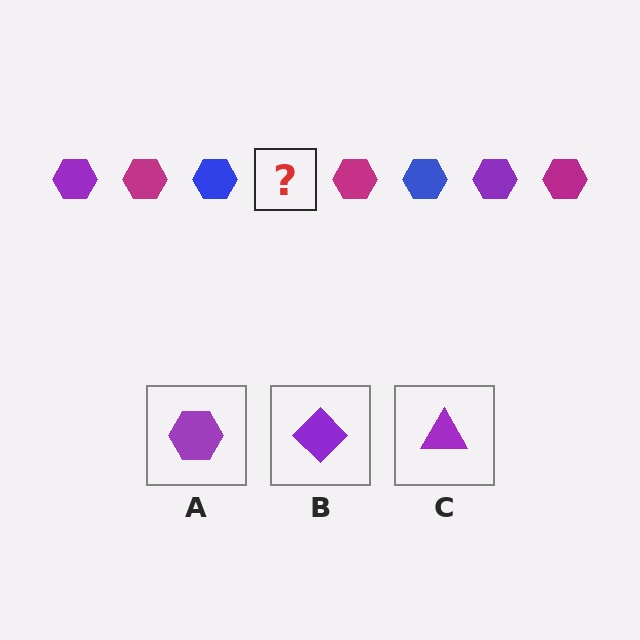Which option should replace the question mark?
Option A.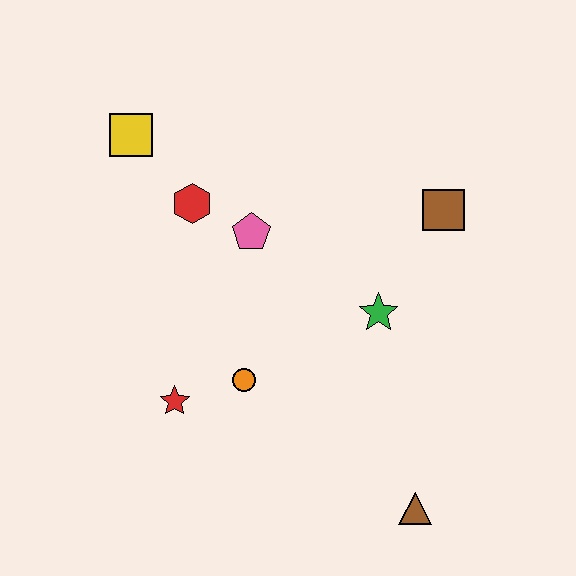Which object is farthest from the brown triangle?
The yellow square is farthest from the brown triangle.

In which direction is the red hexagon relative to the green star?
The red hexagon is to the left of the green star.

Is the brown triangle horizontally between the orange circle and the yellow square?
No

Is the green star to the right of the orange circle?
Yes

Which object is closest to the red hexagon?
The pink pentagon is closest to the red hexagon.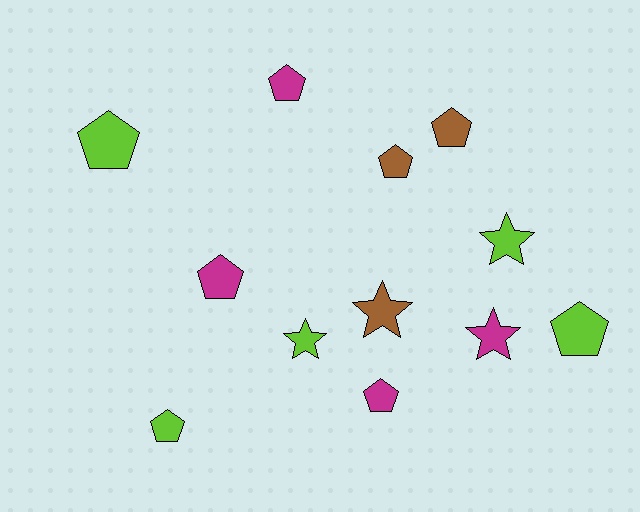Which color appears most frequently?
Lime, with 5 objects.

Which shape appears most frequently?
Pentagon, with 8 objects.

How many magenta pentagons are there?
There are 3 magenta pentagons.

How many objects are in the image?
There are 12 objects.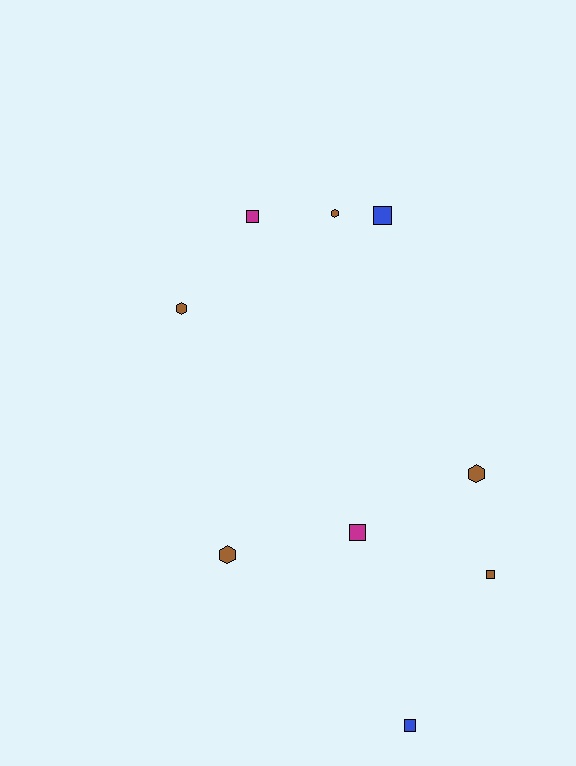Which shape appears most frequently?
Square, with 5 objects.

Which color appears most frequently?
Brown, with 5 objects.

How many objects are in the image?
There are 9 objects.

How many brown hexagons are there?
There are 4 brown hexagons.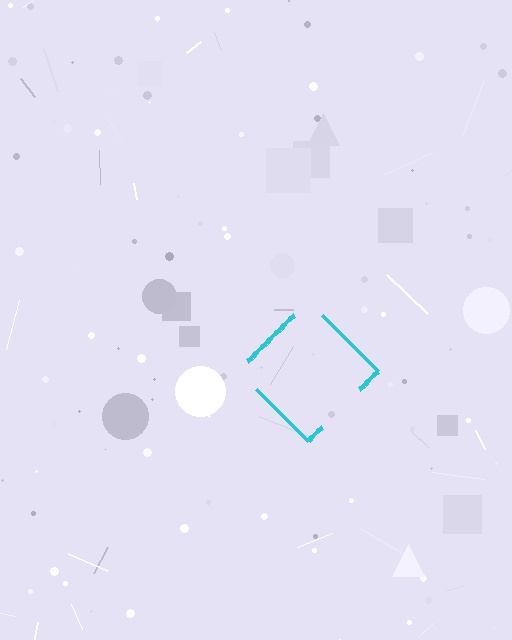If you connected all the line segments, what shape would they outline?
They would outline a diamond.